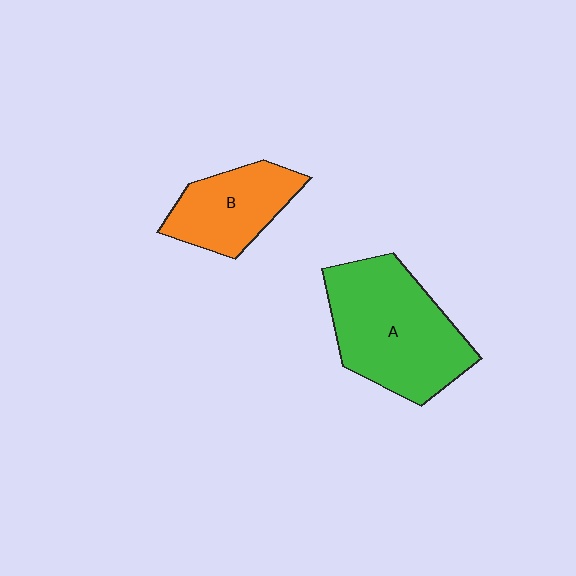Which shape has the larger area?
Shape A (green).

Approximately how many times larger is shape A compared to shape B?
Approximately 1.7 times.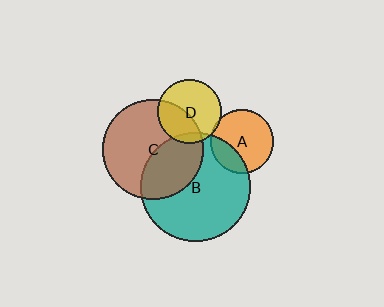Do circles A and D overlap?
Yes.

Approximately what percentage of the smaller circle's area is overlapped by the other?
Approximately 5%.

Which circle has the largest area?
Circle B (teal).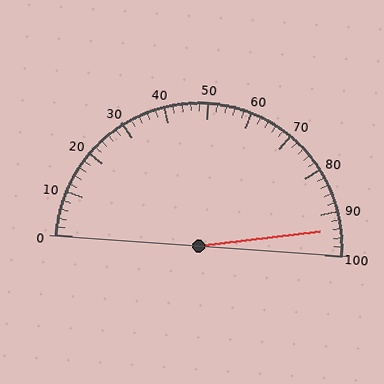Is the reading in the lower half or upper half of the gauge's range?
The reading is in the upper half of the range (0 to 100).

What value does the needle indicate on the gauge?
The needle indicates approximately 94.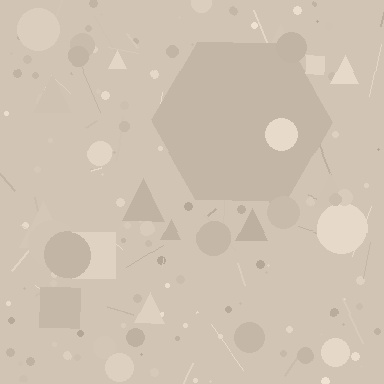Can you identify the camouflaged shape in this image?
The camouflaged shape is a hexagon.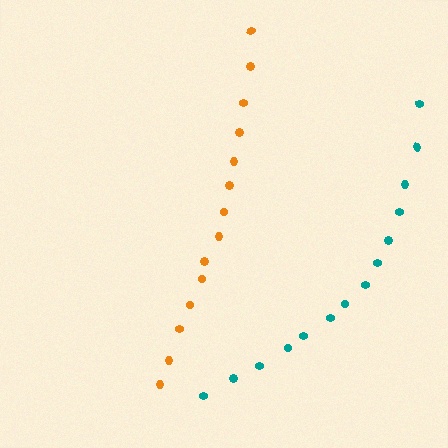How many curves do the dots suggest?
There are 2 distinct paths.